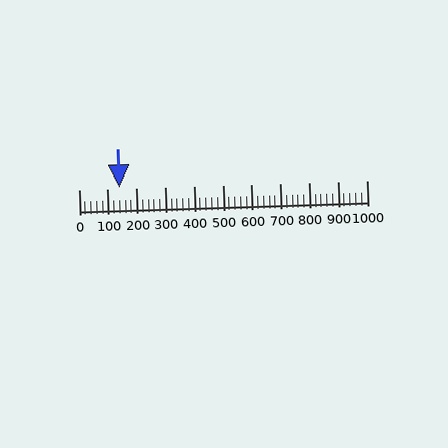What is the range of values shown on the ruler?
The ruler shows values from 0 to 1000.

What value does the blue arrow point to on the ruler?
The blue arrow points to approximately 140.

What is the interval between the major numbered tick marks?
The major tick marks are spaced 100 units apart.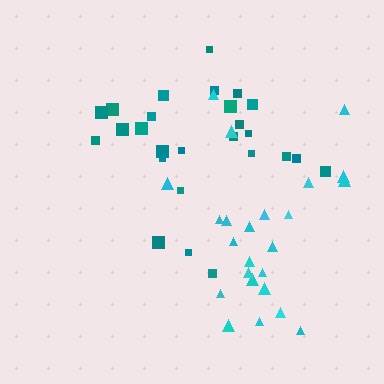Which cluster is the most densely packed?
Cyan.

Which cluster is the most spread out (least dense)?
Teal.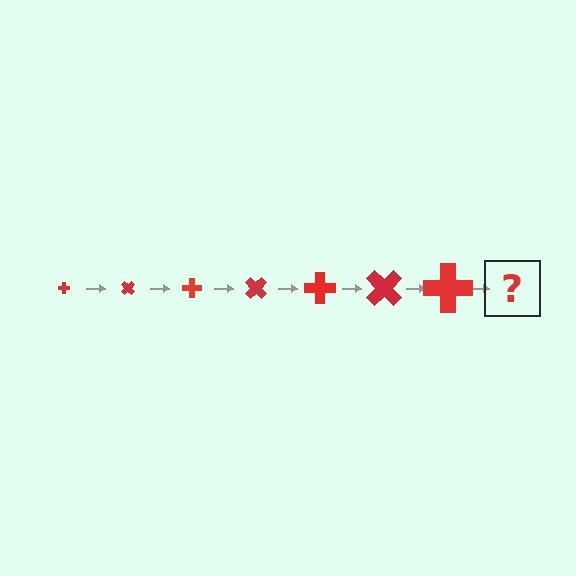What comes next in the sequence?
The next element should be a cross, larger than the previous one and rotated 315 degrees from the start.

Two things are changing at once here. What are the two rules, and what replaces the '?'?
The two rules are that the cross grows larger each step and it rotates 45 degrees each step. The '?' should be a cross, larger than the previous one and rotated 315 degrees from the start.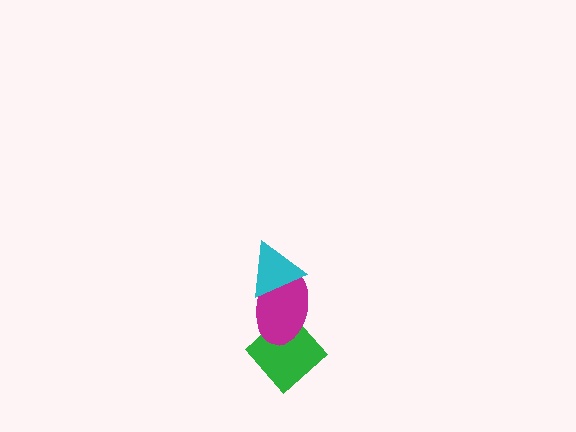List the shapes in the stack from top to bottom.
From top to bottom: the cyan triangle, the magenta ellipse, the green diamond.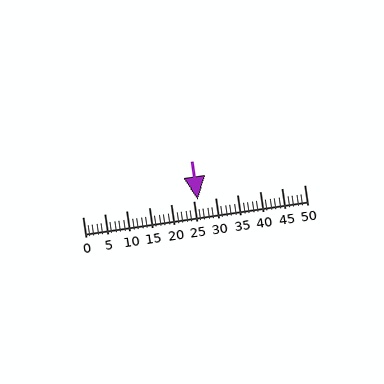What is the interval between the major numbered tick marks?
The major tick marks are spaced 5 units apart.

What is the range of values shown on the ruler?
The ruler shows values from 0 to 50.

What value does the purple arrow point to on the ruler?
The purple arrow points to approximately 26.